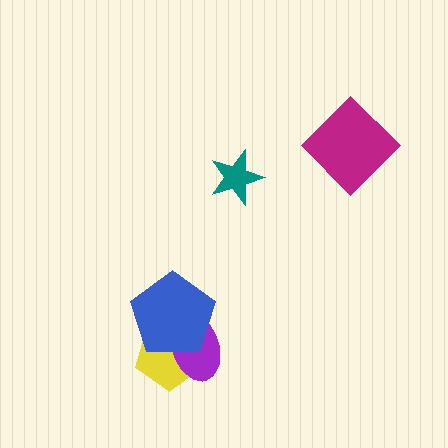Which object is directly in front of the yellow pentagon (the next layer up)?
The purple ellipse is directly in front of the yellow pentagon.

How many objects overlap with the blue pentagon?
2 objects overlap with the blue pentagon.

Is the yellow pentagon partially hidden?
Yes, it is partially covered by another shape.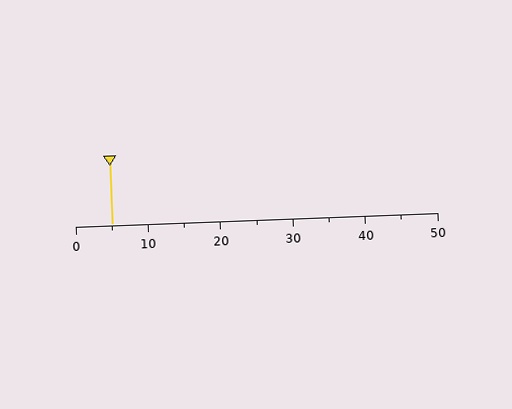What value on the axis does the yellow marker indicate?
The marker indicates approximately 5.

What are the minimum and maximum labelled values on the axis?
The axis runs from 0 to 50.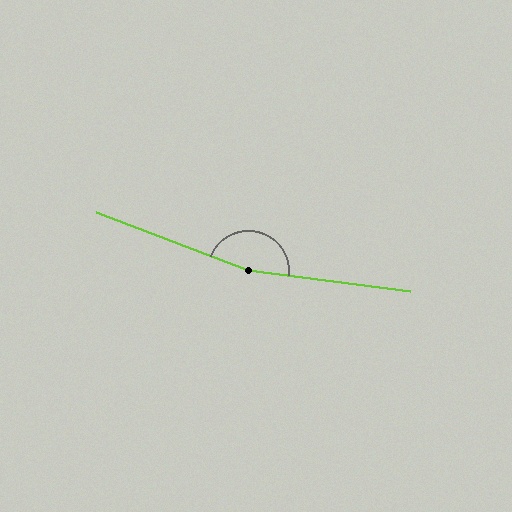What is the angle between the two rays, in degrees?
Approximately 166 degrees.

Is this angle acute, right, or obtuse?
It is obtuse.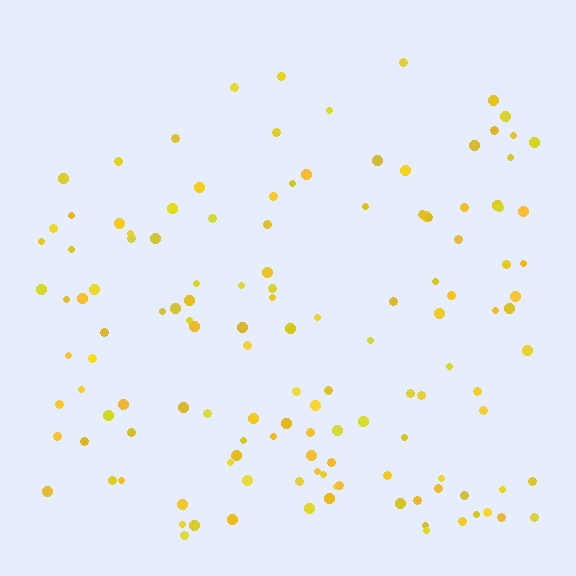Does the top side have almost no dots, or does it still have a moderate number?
Still a moderate number, just noticeably fewer than the bottom.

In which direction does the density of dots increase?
From top to bottom, with the bottom side densest.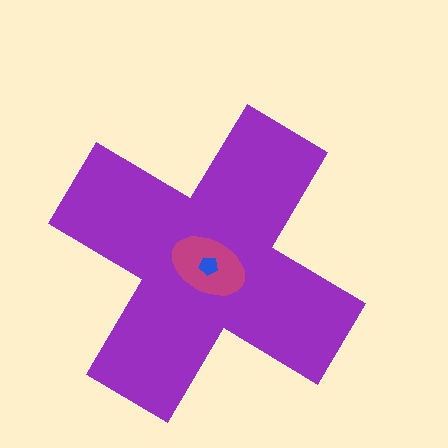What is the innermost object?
The blue pentagon.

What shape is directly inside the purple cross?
The magenta ellipse.